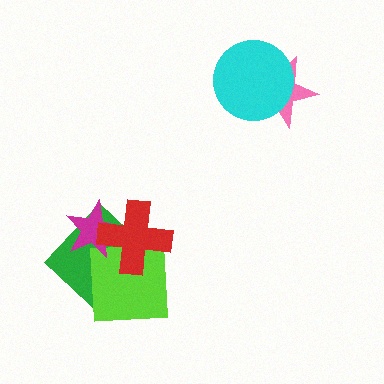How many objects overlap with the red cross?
3 objects overlap with the red cross.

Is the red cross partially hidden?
No, no other shape covers it.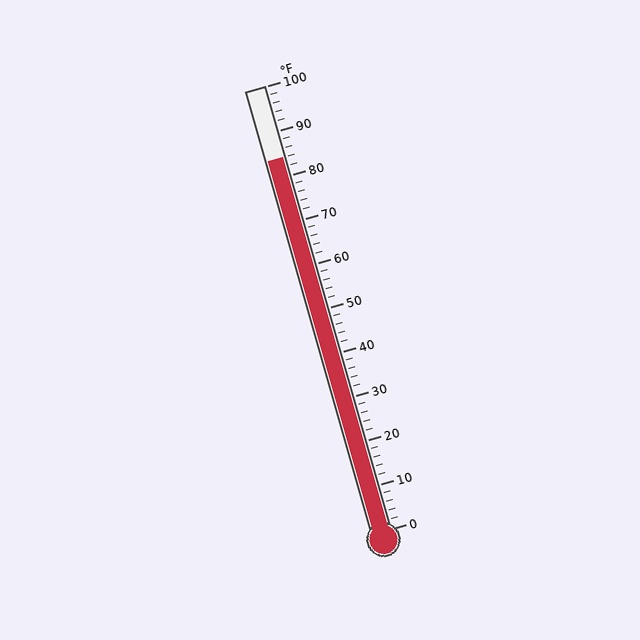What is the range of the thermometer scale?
The thermometer scale ranges from 0°F to 100°F.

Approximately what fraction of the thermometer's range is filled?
The thermometer is filled to approximately 85% of its range.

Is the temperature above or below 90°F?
The temperature is below 90°F.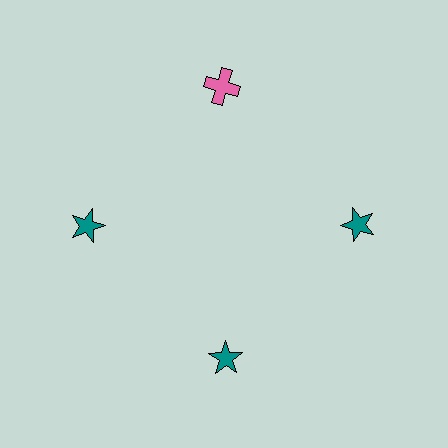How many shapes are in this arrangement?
There are 4 shapes arranged in a ring pattern.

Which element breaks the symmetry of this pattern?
The pink cross at roughly the 12 o'clock position breaks the symmetry. All other shapes are teal stars.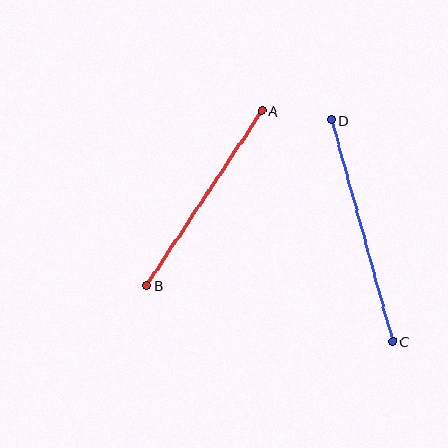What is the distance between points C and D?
The distance is approximately 230 pixels.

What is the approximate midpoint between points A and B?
The midpoint is at approximately (204, 198) pixels.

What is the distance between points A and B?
The distance is approximately 209 pixels.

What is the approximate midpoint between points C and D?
The midpoint is at approximately (362, 231) pixels.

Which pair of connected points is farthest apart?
Points C and D are farthest apart.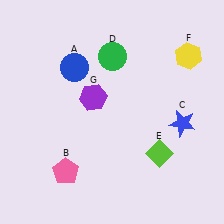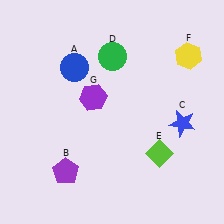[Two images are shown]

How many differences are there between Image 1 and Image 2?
There is 1 difference between the two images.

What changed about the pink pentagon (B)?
In Image 1, B is pink. In Image 2, it changed to purple.